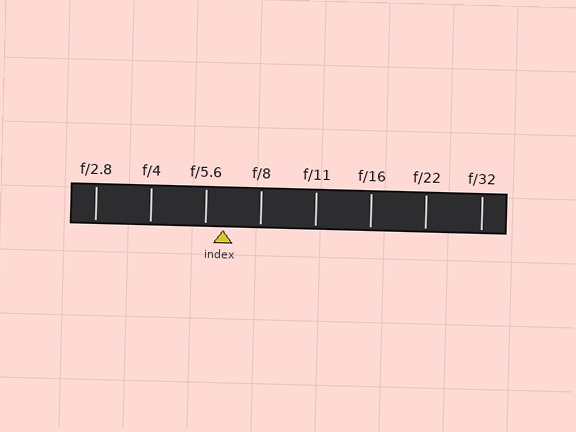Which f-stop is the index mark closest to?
The index mark is closest to f/5.6.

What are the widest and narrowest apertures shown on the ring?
The widest aperture shown is f/2.8 and the narrowest is f/32.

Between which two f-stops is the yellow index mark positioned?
The index mark is between f/5.6 and f/8.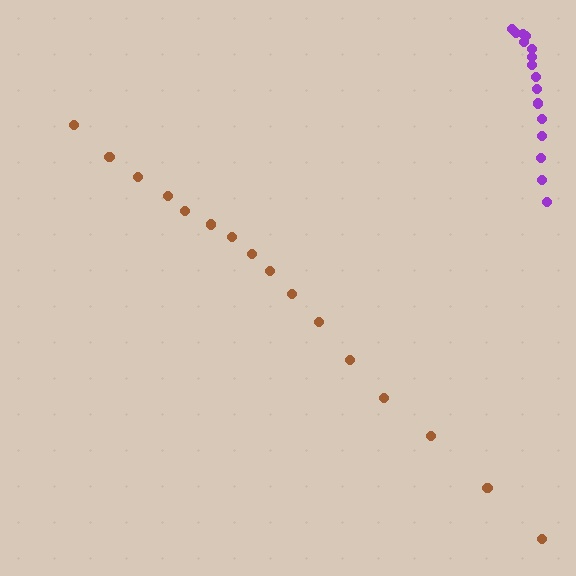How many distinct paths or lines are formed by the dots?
There are 2 distinct paths.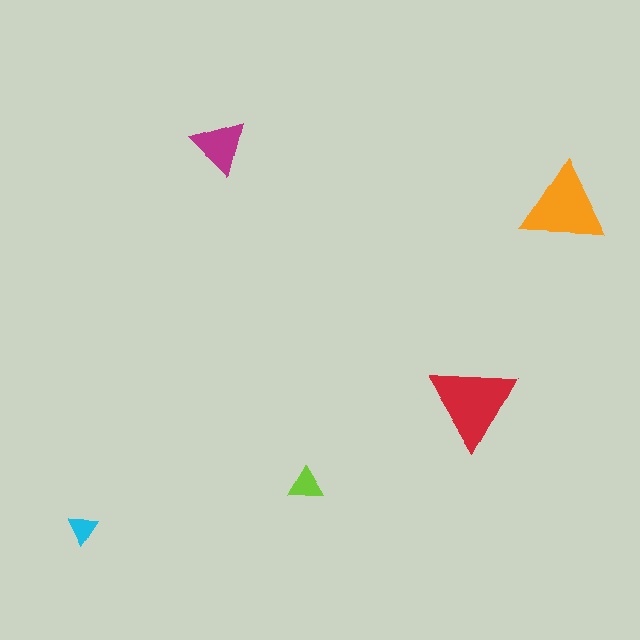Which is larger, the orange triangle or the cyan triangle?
The orange one.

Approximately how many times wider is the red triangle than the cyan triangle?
About 3 times wider.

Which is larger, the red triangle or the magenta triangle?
The red one.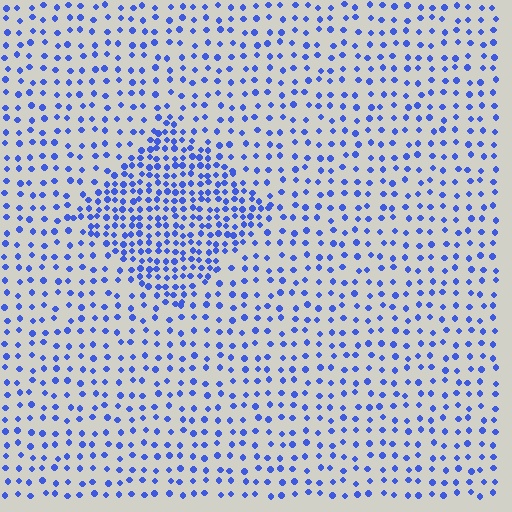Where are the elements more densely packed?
The elements are more densely packed inside the diamond boundary.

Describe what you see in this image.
The image contains small blue elements arranged at two different densities. A diamond-shaped region is visible where the elements are more densely packed than the surrounding area.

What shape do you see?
I see a diamond.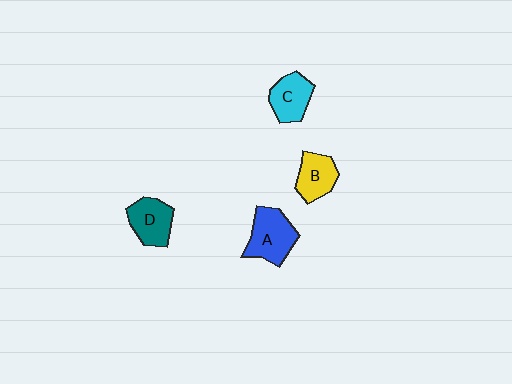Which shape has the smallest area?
Shape B (yellow).